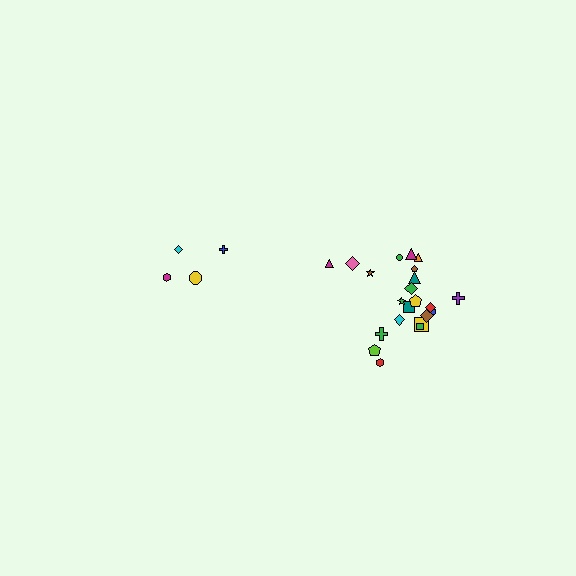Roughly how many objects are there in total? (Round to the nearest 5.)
Roughly 25 objects in total.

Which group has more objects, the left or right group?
The right group.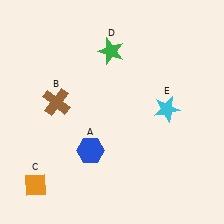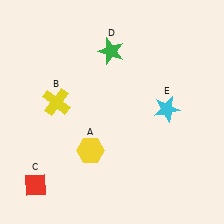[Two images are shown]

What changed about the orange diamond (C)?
In Image 1, C is orange. In Image 2, it changed to red.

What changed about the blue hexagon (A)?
In Image 1, A is blue. In Image 2, it changed to yellow.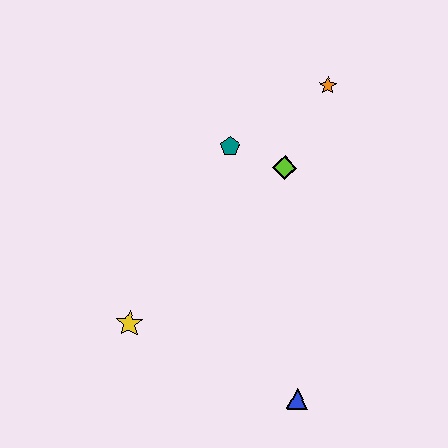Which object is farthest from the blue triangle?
The orange star is farthest from the blue triangle.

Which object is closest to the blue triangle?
The yellow star is closest to the blue triangle.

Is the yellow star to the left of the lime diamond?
Yes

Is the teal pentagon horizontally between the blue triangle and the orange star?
No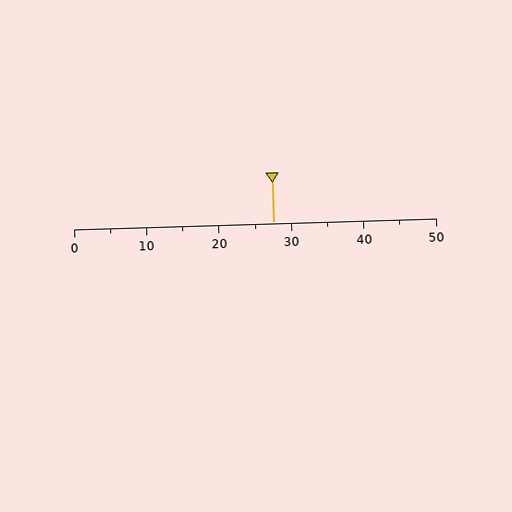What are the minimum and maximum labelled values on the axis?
The axis runs from 0 to 50.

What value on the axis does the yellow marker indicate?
The marker indicates approximately 27.5.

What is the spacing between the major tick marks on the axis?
The major ticks are spaced 10 apart.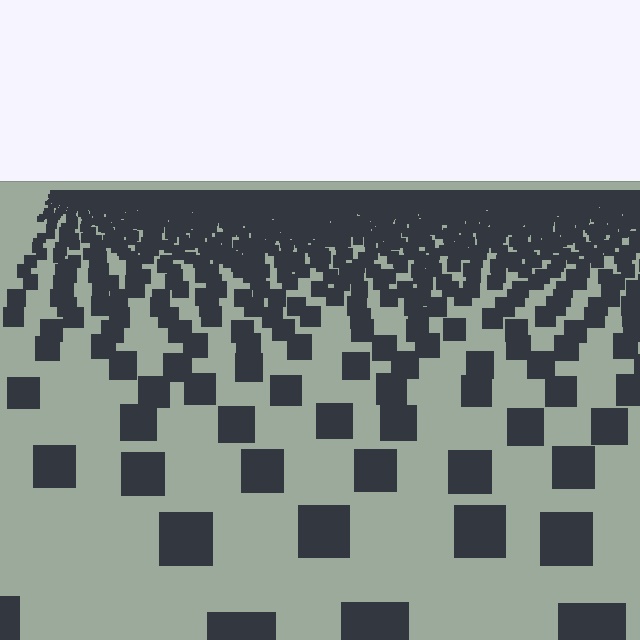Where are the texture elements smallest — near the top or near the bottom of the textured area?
Near the top.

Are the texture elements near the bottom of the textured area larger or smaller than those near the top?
Larger. Near the bottom, elements are closer to the viewer and appear at a bigger on-screen size.